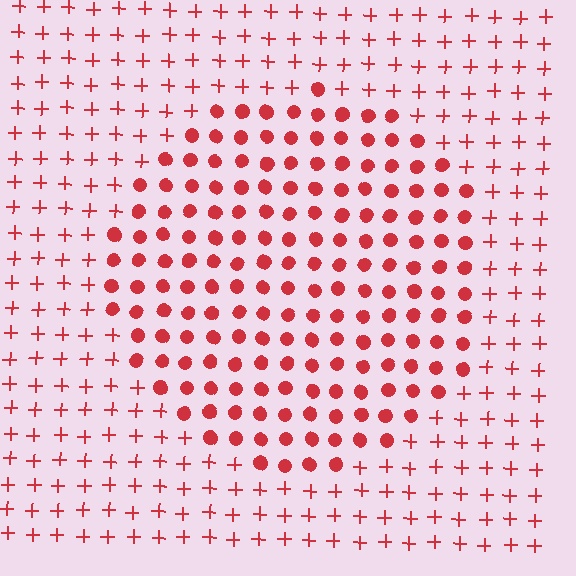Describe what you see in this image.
The image is filled with small red elements arranged in a uniform grid. A circle-shaped region contains circles, while the surrounding area contains plus signs. The boundary is defined purely by the change in element shape.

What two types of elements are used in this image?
The image uses circles inside the circle region and plus signs outside it.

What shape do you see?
I see a circle.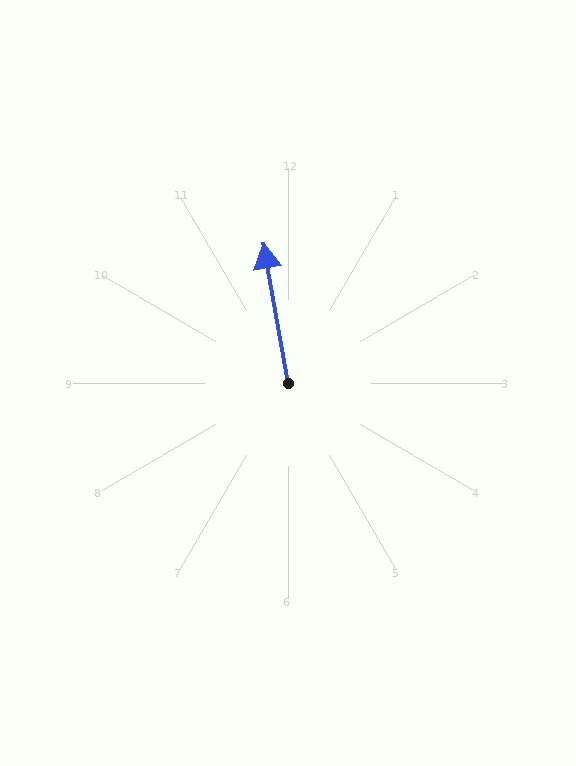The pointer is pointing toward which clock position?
Roughly 12 o'clock.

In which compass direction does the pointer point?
North.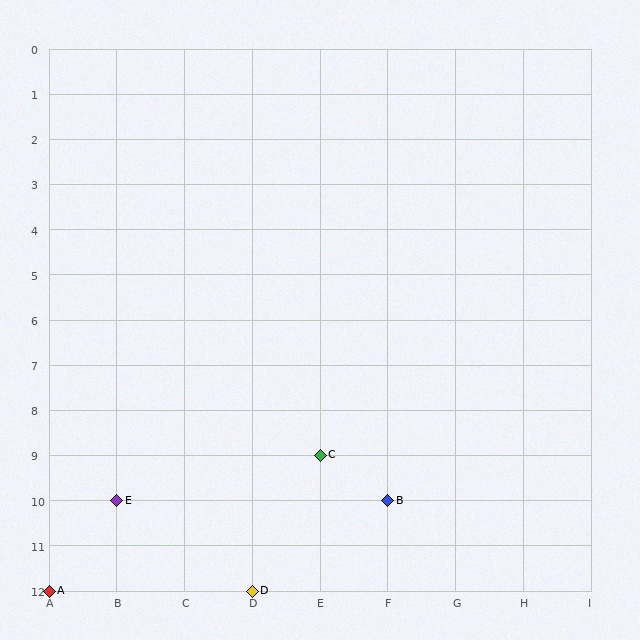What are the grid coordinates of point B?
Point B is at grid coordinates (F, 10).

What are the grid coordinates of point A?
Point A is at grid coordinates (A, 12).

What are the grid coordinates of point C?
Point C is at grid coordinates (E, 9).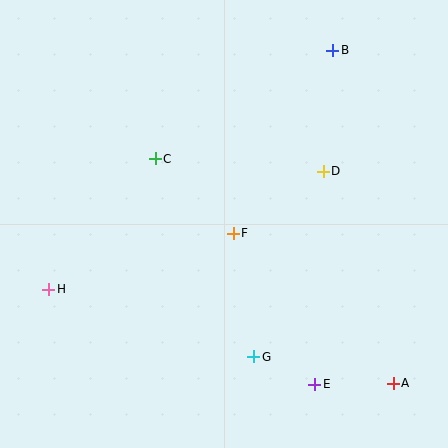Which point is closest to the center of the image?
Point F at (233, 233) is closest to the center.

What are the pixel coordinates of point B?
Point B is at (333, 50).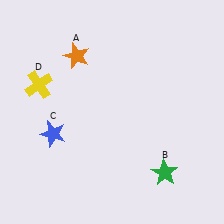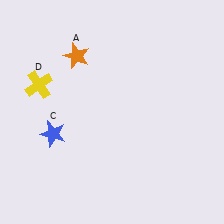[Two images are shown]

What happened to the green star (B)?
The green star (B) was removed in Image 2. It was in the bottom-right area of Image 1.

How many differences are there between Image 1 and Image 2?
There is 1 difference between the two images.